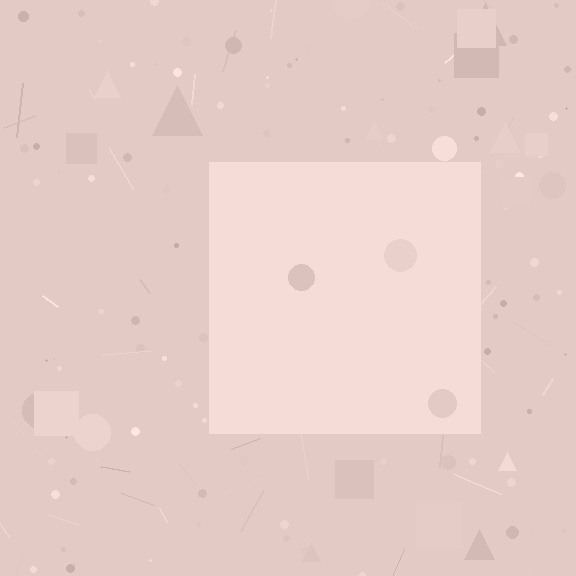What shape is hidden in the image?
A square is hidden in the image.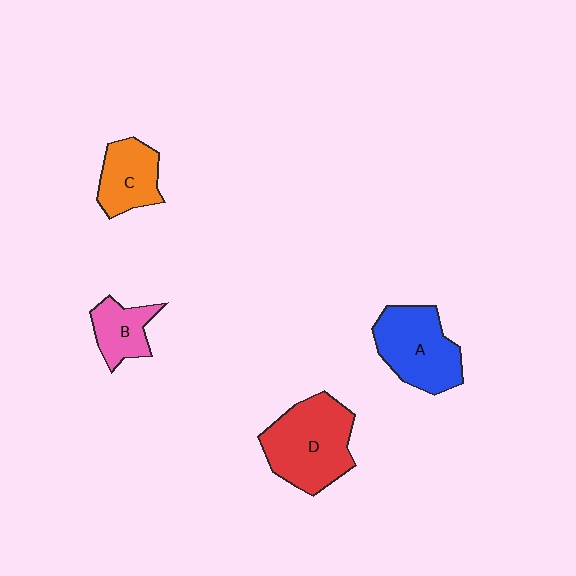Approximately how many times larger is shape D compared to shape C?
Approximately 1.7 times.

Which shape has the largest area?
Shape D (red).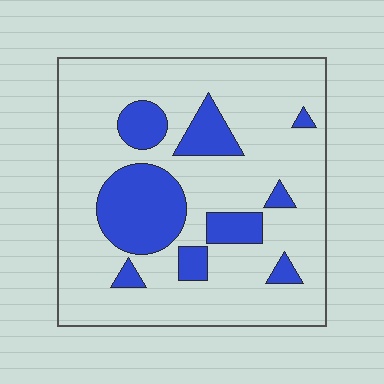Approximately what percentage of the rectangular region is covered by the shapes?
Approximately 20%.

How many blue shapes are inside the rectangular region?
9.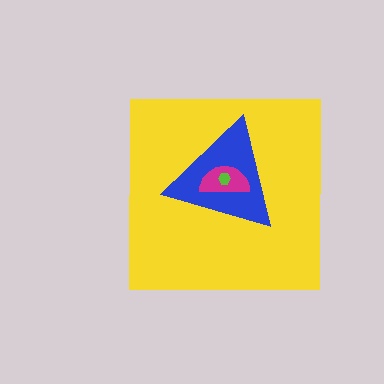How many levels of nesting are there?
4.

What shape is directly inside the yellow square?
The blue triangle.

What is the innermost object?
The lime hexagon.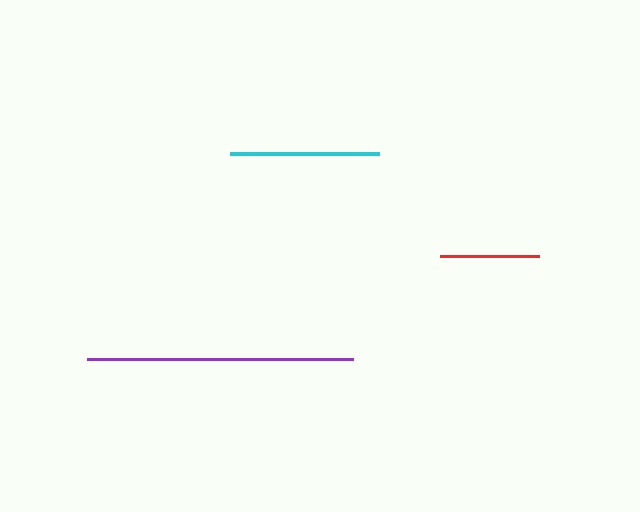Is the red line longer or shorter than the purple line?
The purple line is longer than the red line.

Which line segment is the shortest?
The red line is the shortest at approximately 99 pixels.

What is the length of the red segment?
The red segment is approximately 99 pixels long.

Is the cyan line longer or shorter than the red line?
The cyan line is longer than the red line.